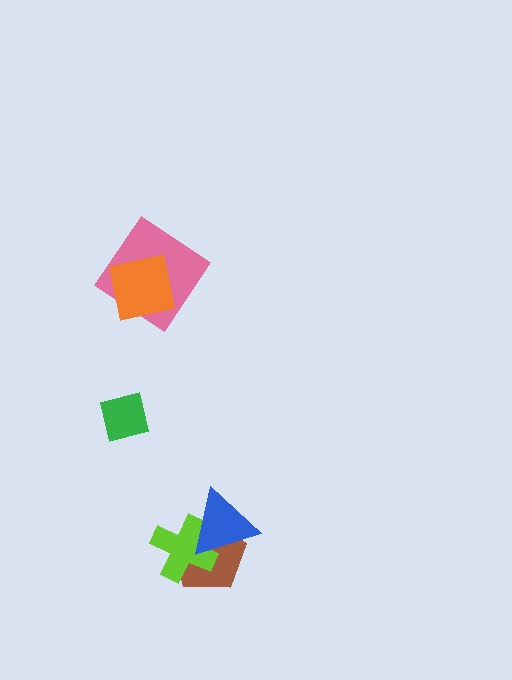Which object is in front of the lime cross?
The blue triangle is in front of the lime cross.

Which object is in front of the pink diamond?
The orange square is in front of the pink diamond.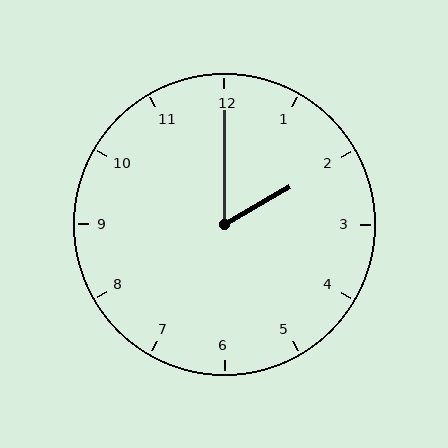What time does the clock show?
2:00.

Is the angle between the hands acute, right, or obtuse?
It is acute.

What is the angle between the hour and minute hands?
Approximately 60 degrees.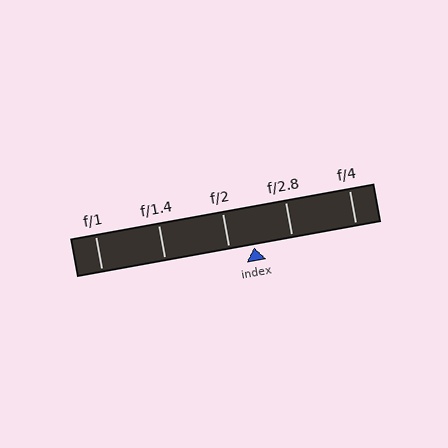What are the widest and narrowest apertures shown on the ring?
The widest aperture shown is f/1 and the narrowest is f/4.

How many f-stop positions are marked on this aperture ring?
There are 5 f-stop positions marked.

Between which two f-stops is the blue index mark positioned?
The index mark is between f/2 and f/2.8.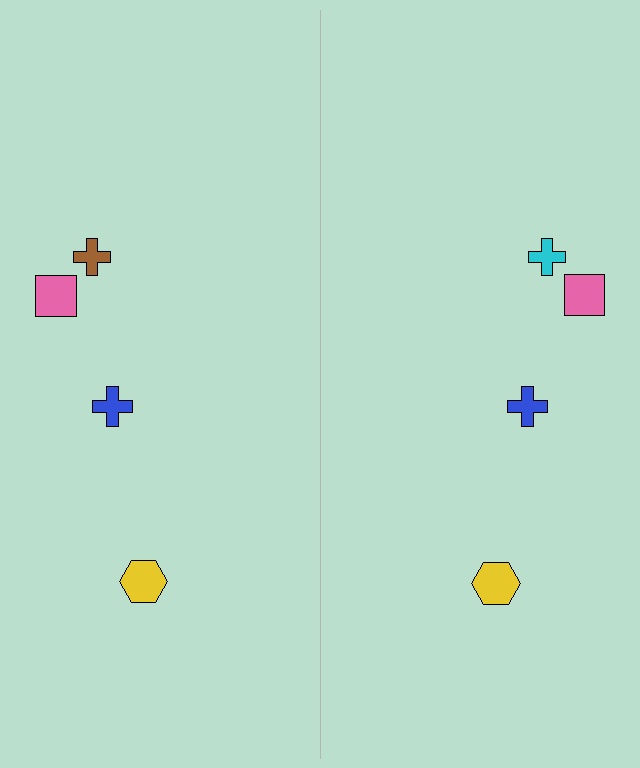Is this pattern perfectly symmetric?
No, the pattern is not perfectly symmetric. The cyan cross on the right side breaks the symmetry — its mirror counterpart is brown.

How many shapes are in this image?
There are 8 shapes in this image.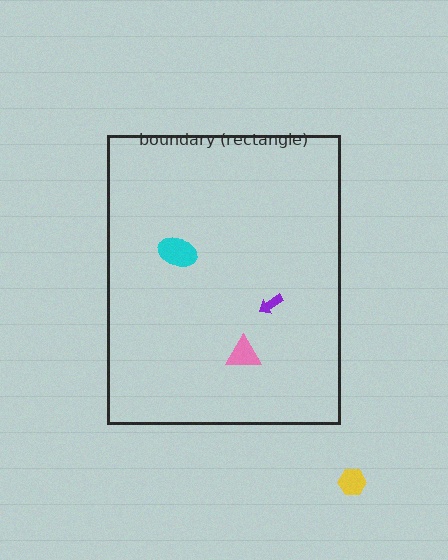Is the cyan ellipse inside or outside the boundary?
Inside.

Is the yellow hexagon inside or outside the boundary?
Outside.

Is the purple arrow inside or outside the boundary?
Inside.